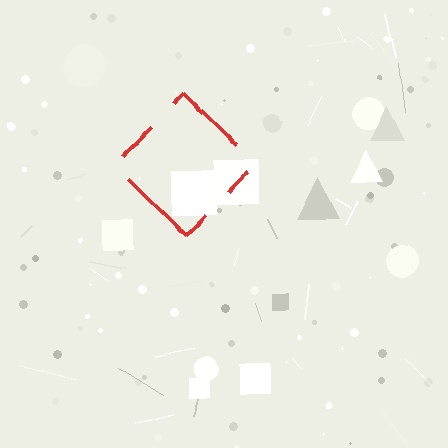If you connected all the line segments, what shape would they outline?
They would outline a diamond.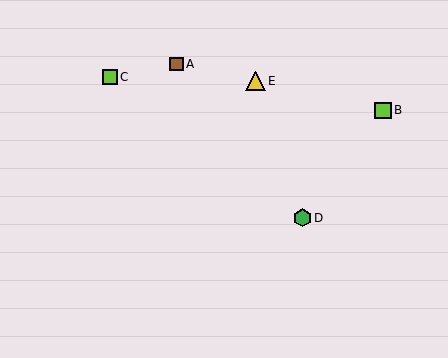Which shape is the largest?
The yellow triangle (labeled E) is the largest.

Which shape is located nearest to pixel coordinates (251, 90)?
The yellow triangle (labeled E) at (255, 81) is nearest to that location.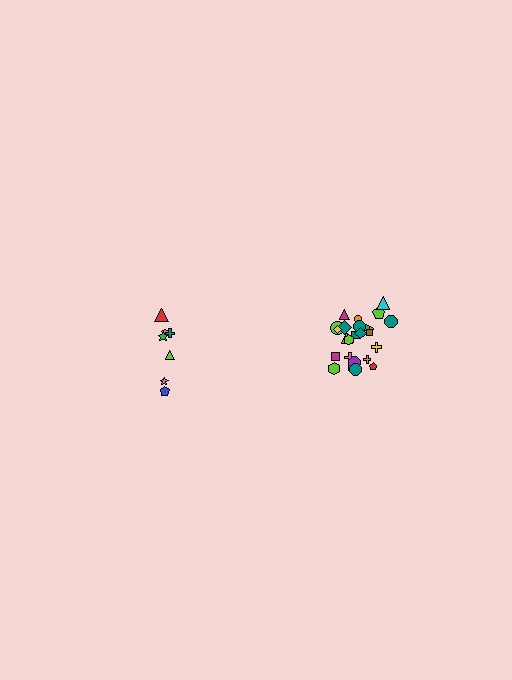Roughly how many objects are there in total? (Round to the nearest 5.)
Roughly 30 objects in total.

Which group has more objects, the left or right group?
The right group.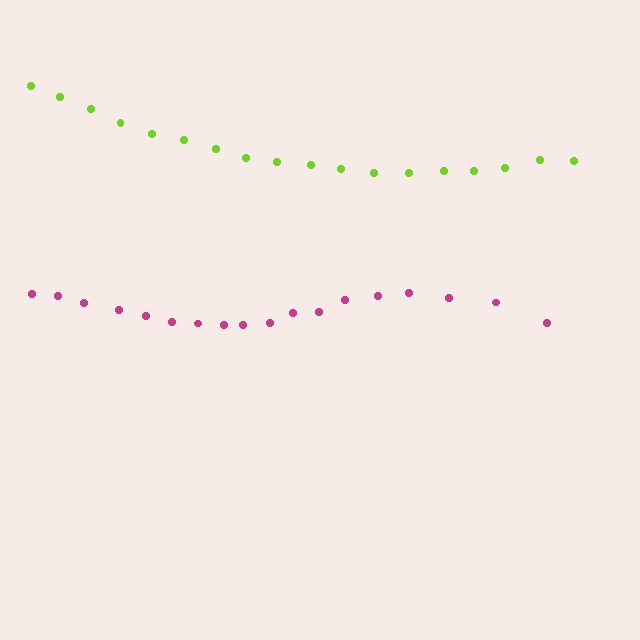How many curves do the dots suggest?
There are 2 distinct paths.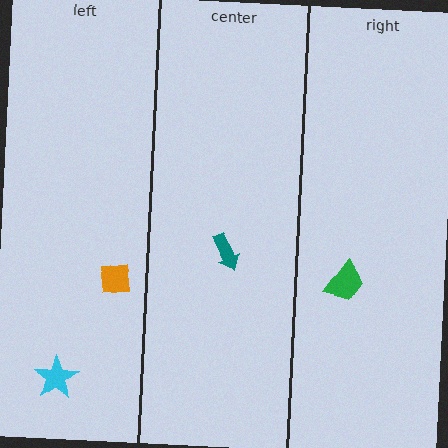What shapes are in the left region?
The orange square, the cyan star.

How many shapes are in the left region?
2.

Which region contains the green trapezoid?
The right region.